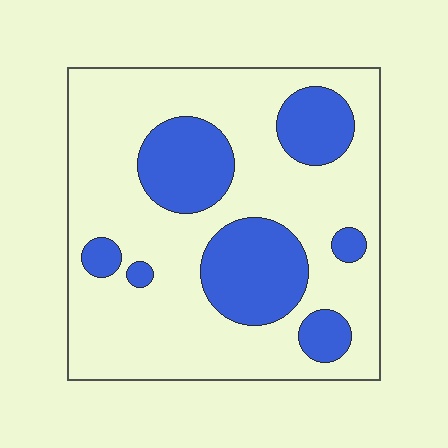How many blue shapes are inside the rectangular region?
7.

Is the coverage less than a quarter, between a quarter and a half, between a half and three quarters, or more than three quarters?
Between a quarter and a half.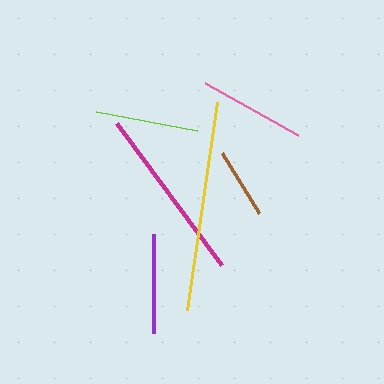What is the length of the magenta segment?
The magenta segment is approximately 177 pixels long.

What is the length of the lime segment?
The lime segment is approximately 103 pixels long.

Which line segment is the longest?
The yellow line is the longest at approximately 210 pixels.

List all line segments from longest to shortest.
From longest to shortest: yellow, magenta, pink, lime, purple, brown.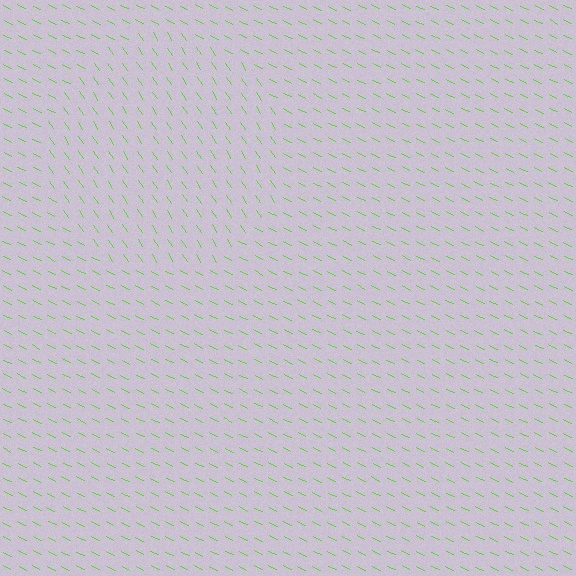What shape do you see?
I see a circle.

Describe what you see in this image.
The image is filled with small lime line segments. A circle region in the image has lines oriented differently from the surrounding lines, creating a visible texture boundary.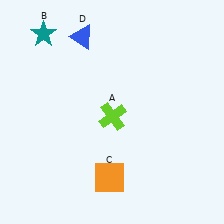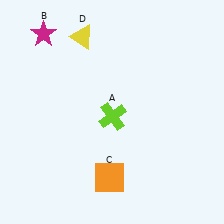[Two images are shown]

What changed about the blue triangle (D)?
In Image 1, D is blue. In Image 2, it changed to yellow.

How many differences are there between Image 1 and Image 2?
There are 2 differences between the two images.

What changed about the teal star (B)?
In Image 1, B is teal. In Image 2, it changed to magenta.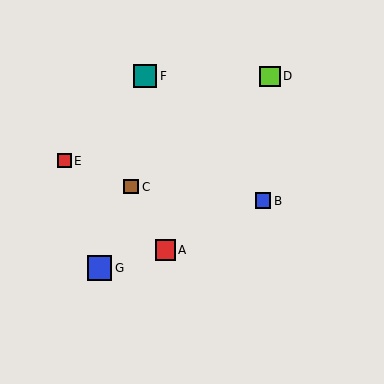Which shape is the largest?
The blue square (labeled G) is the largest.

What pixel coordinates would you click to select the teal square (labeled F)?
Click at (145, 76) to select the teal square F.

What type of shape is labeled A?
Shape A is a red square.